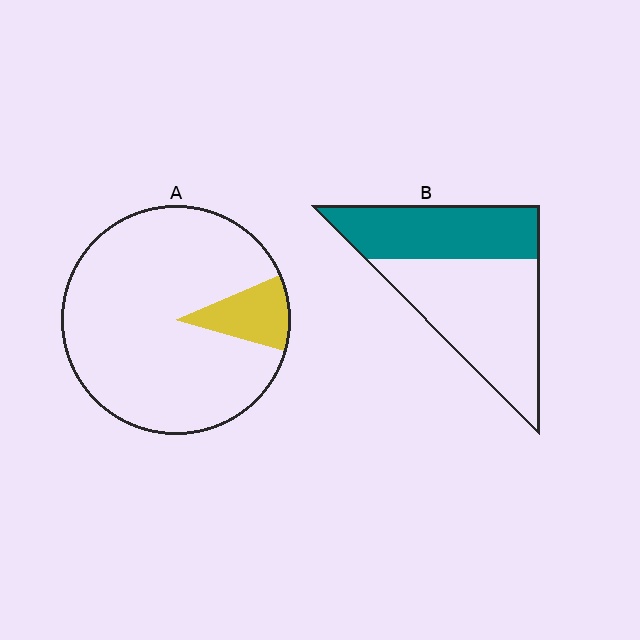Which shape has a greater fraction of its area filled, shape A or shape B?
Shape B.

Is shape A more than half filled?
No.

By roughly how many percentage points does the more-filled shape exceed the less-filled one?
By roughly 30 percentage points (B over A).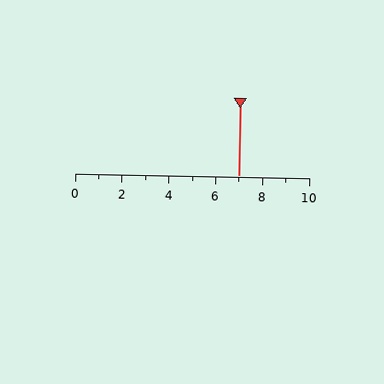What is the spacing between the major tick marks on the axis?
The major ticks are spaced 2 apart.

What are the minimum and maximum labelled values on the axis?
The axis runs from 0 to 10.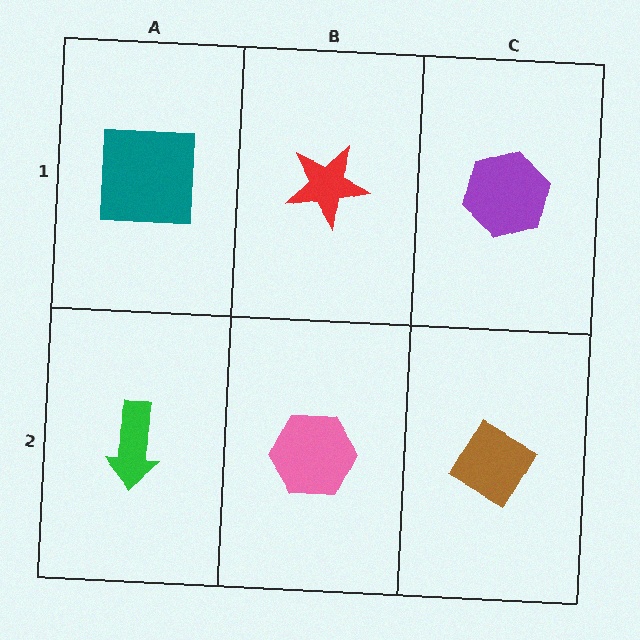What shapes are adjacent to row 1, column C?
A brown diamond (row 2, column C), a red star (row 1, column B).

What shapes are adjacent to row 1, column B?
A pink hexagon (row 2, column B), a teal square (row 1, column A), a purple hexagon (row 1, column C).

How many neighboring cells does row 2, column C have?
2.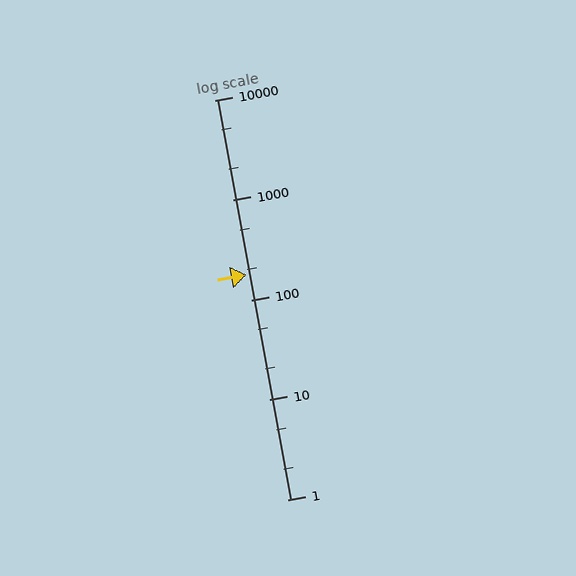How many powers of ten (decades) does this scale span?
The scale spans 4 decades, from 1 to 10000.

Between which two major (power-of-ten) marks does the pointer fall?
The pointer is between 100 and 1000.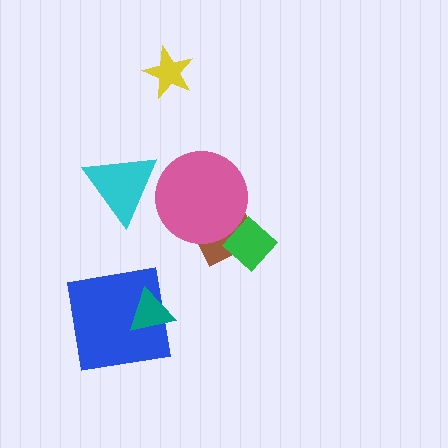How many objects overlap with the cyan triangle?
1 object overlaps with the cyan triangle.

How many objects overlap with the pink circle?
2 objects overlap with the pink circle.